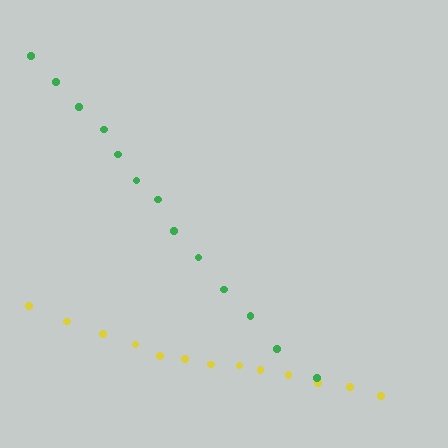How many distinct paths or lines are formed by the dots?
There are 2 distinct paths.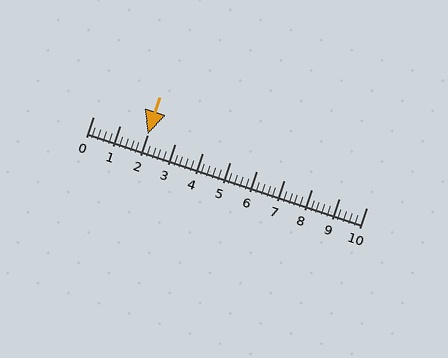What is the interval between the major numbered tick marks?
The major tick marks are spaced 1 units apart.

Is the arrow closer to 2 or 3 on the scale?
The arrow is closer to 2.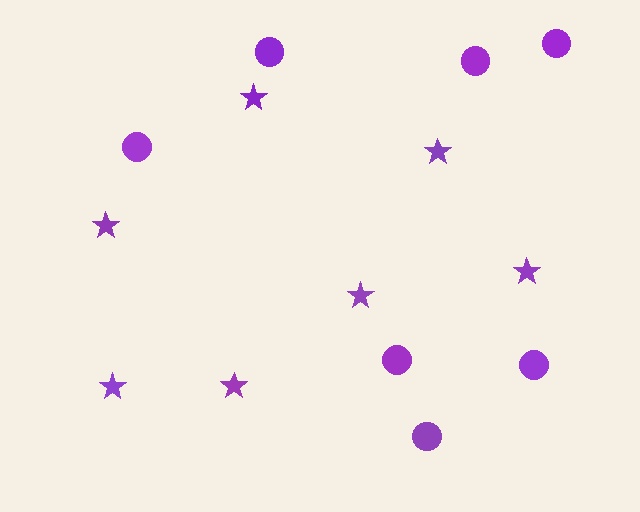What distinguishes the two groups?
There are 2 groups: one group of circles (7) and one group of stars (7).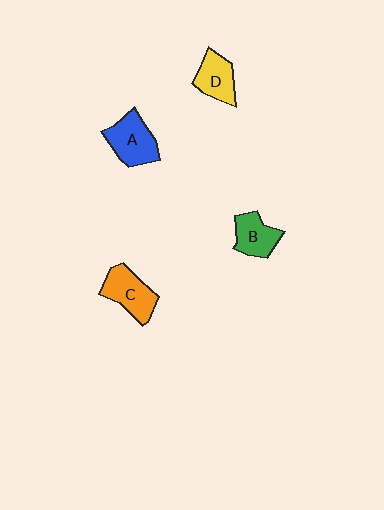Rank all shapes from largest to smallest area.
From largest to smallest: A (blue), C (orange), D (yellow), B (green).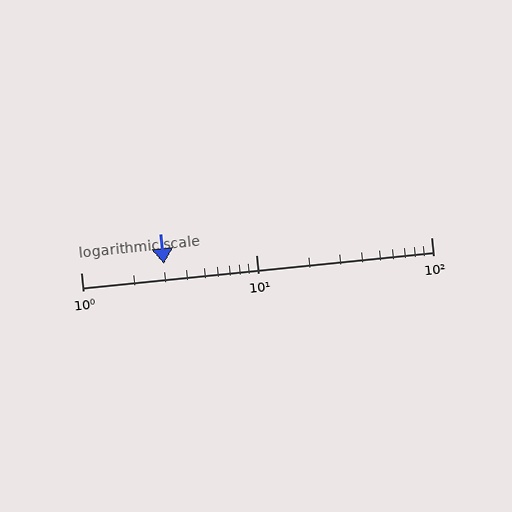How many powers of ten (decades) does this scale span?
The scale spans 2 decades, from 1 to 100.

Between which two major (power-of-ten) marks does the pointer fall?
The pointer is between 1 and 10.